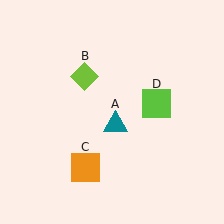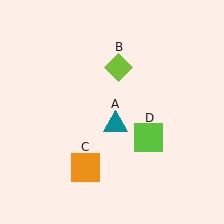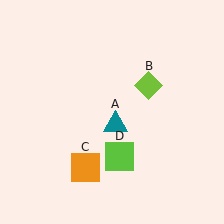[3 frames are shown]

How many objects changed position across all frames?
2 objects changed position: lime diamond (object B), lime square (object D).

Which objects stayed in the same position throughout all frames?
Teal triangle (object A) and orange square (object C) remained stationary.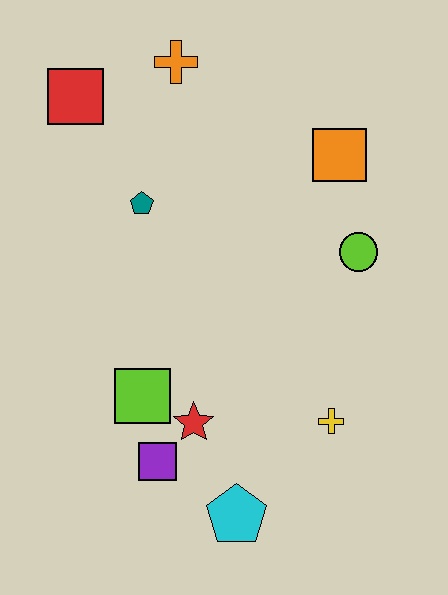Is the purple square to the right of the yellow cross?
No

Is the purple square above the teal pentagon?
No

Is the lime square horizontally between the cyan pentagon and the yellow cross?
No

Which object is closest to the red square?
The orange cross is closest to the red square.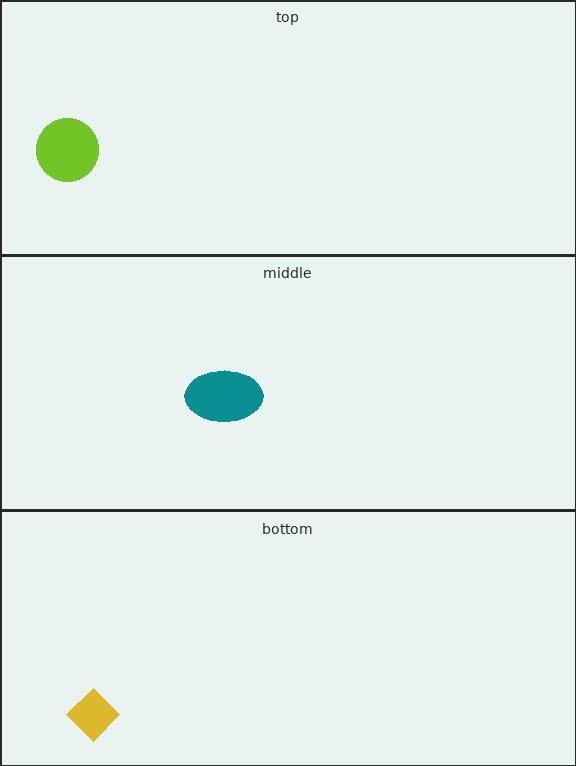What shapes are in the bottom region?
The yellow diamond.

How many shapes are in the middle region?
1.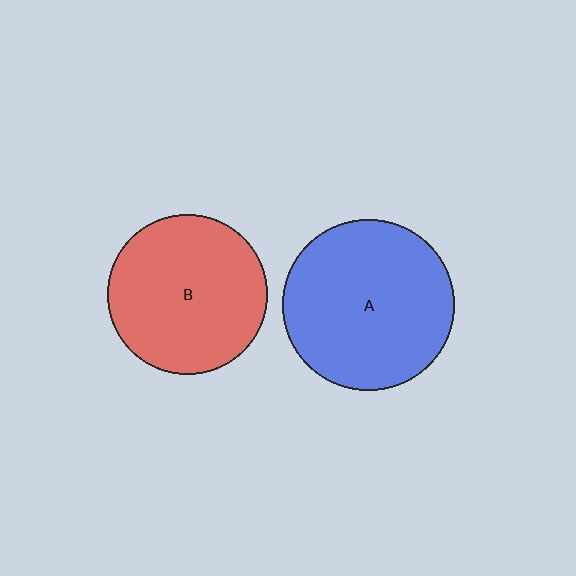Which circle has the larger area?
Circle A (blue).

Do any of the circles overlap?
No, none of the circles overlap.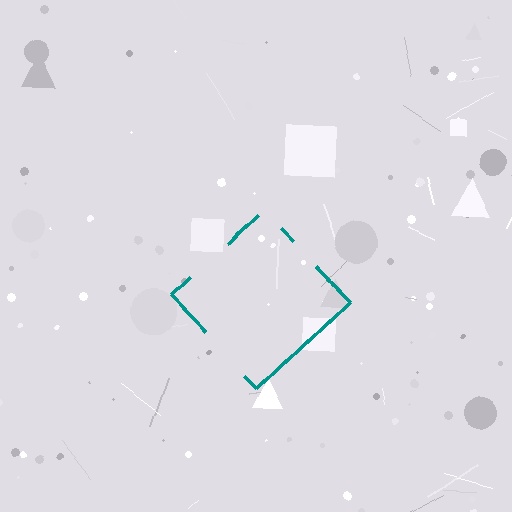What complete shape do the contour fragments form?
The contour fragments form a diamond.